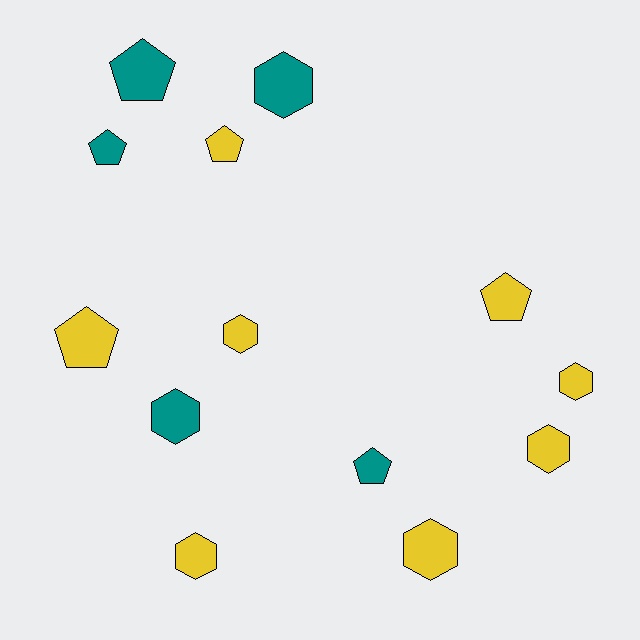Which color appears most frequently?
Yellow, with 8 objects.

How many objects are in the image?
There are 13 objects.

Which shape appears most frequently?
Hexagon, with 7 objects.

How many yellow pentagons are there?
There are 3 yellow pentagons.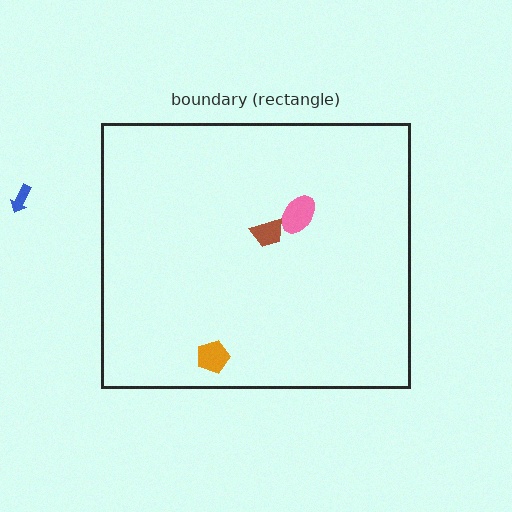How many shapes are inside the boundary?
3 inside, 1 outside.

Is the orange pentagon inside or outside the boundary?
Inside.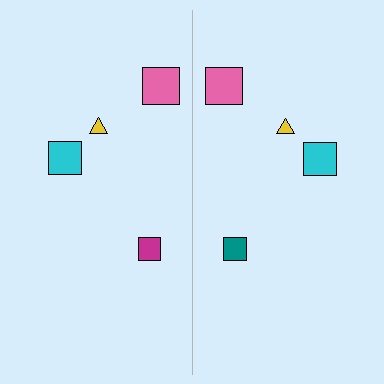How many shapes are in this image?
There are 8 shapes in this image.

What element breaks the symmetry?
The teal square on the right side breaks the symmetry — its mirror counterpart is magenta.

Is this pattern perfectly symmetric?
No, the pattern is not perfectly symmetric. The teal square on the right side breaks the symmetry — its mirror counterpart is magenta.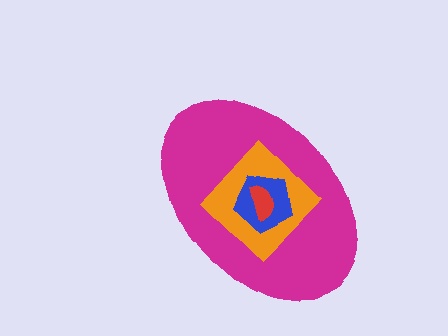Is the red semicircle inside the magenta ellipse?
Yes.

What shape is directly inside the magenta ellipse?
The orange diamond.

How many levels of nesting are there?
4.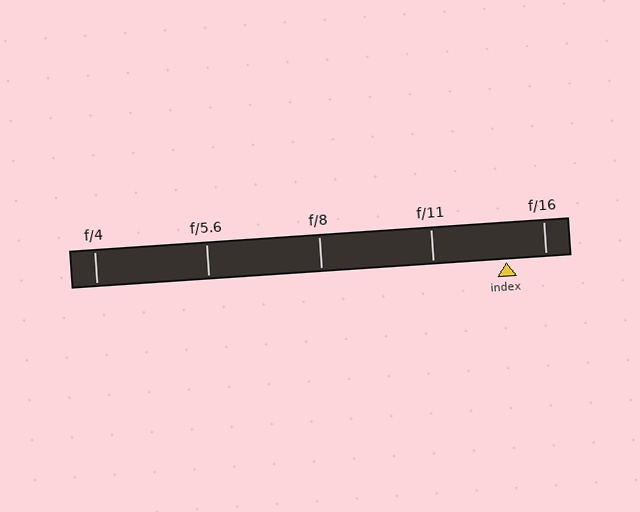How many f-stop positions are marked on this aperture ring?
There are 5 f-stop positions marked.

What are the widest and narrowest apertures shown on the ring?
The widest aperture shown is f/4 and the narrowest is f/16.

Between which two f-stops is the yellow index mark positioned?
The index mark is between f/11 and f/16.